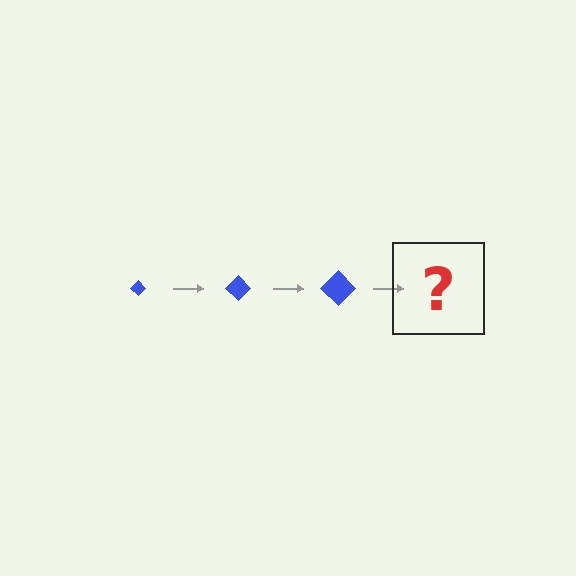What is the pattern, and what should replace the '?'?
The pattern is that the diamond gets progressively larger each step. The '?' should be a blue diamond, larger than the previous one.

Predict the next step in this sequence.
The next step is a blue diamond, larger than the previous one.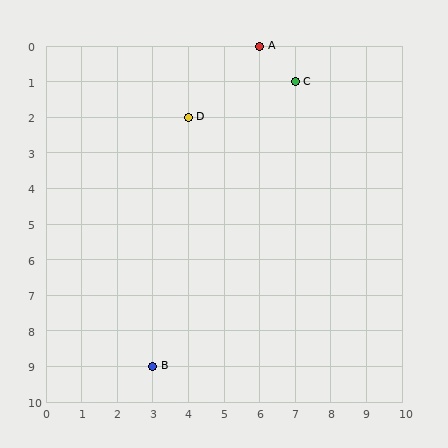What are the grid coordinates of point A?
Point A is at grid coordinates (6, 0).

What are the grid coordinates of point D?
Point D is at grid coordinates (4, 2).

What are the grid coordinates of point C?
Point C is at grid coordinates (7, 1).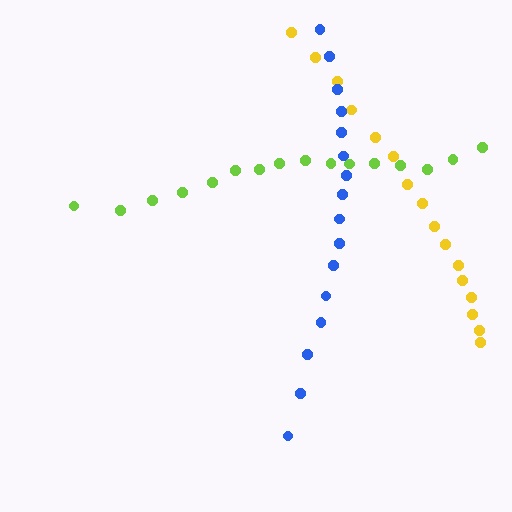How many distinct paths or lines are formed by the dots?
There are 3 distinct paths.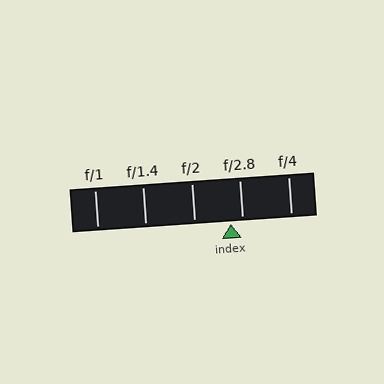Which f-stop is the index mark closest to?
The index mark is closest to f/2.8.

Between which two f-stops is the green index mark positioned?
The index mark is between f/2 and f/2.8.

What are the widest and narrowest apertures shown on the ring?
The widest aperture shown is f/1 and the narrowest is f/4.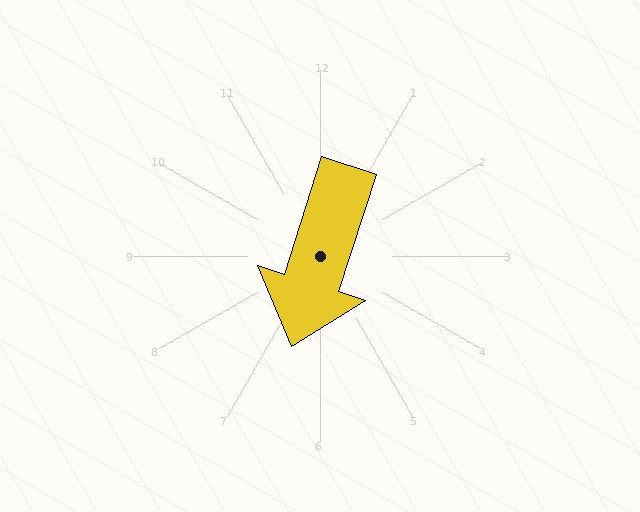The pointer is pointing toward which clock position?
Roughly 7 o'clock.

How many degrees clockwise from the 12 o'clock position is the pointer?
Approximately 198 degrees.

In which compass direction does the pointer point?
South.